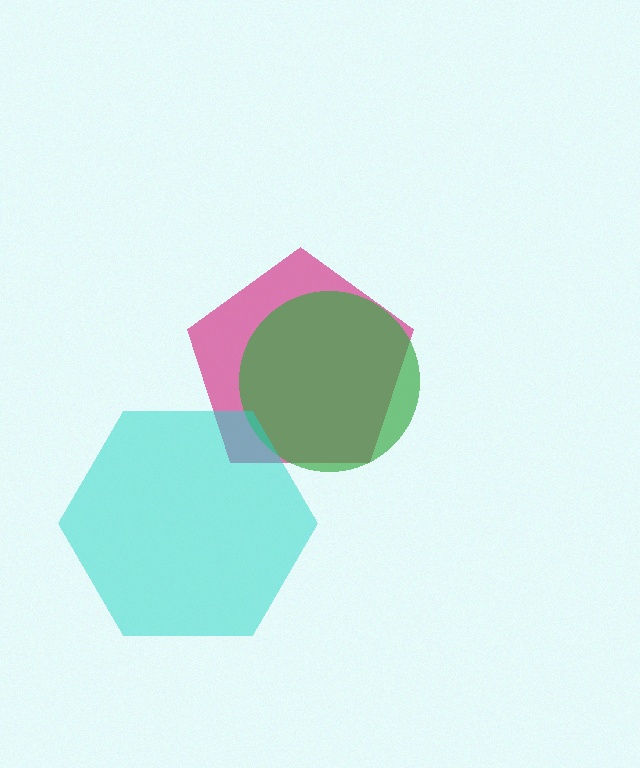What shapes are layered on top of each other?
The layered shapes are: a magenta pentagon, a green circle, a cyan hexagon.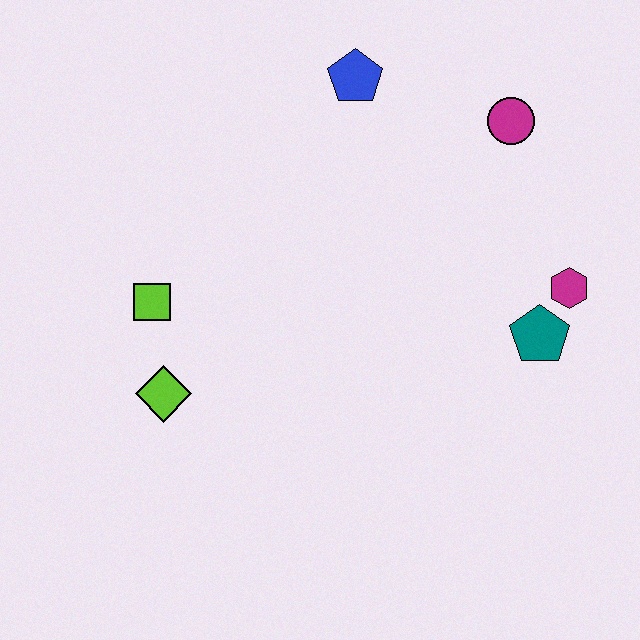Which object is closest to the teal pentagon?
The magenta hexagon is closest to the teal pentagon.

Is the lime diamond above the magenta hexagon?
No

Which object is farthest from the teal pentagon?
The lime square is farthest from the teal pentagon.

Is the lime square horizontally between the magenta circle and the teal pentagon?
No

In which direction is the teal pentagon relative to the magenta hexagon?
The teal pentagon is below the magenta hexagon.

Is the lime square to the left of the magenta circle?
Yes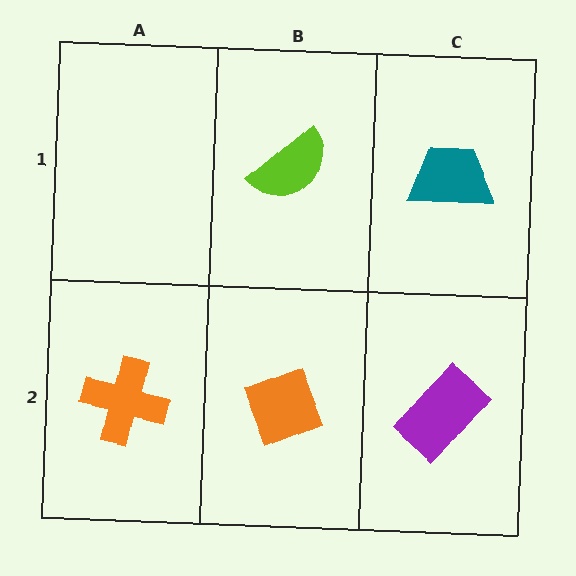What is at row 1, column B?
A lime semicircle.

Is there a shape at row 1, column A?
No, that cell is empty.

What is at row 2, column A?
An orange cross.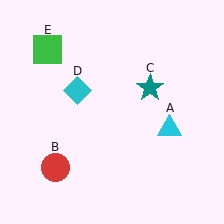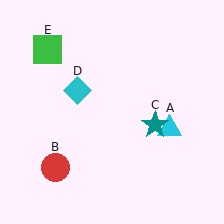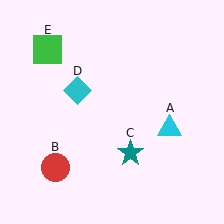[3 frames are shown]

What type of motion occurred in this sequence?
The teal star (object C) rotated clockwise around the center of the scene.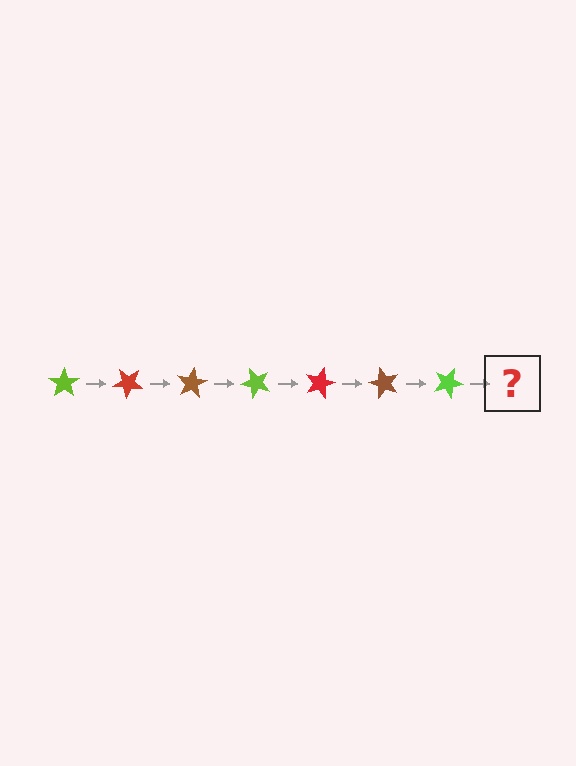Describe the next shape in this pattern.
It should be a red star, rotated 280 degrees from the start.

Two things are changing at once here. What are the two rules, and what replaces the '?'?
The two rules are that it rotates 40 degrees each step and the color cycles through lime, red, and brown. The '?' should be a red star, rotated 280 degrees from the start.